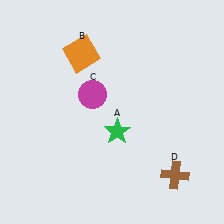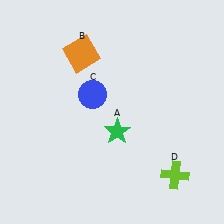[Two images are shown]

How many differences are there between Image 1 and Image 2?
There are 2 differences between the two images.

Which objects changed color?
C changed from magenta to blue. D changed from brown to lime.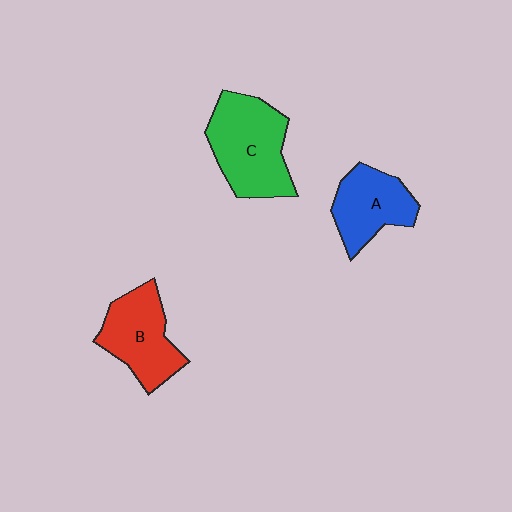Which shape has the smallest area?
Shape A (blue).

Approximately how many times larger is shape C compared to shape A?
Approximately 1.4 times.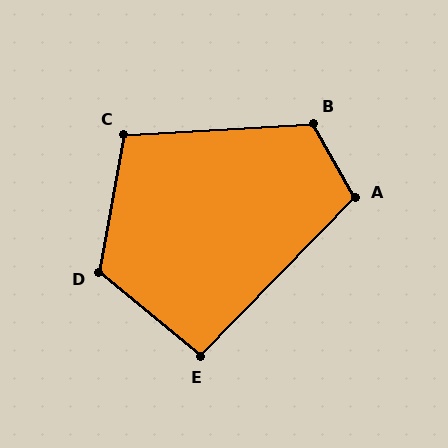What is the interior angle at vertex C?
Approximately 104 degrees (obtuse).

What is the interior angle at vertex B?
Approximately 117 degrees (obtuse).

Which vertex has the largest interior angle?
D, at approximately 119 degrees.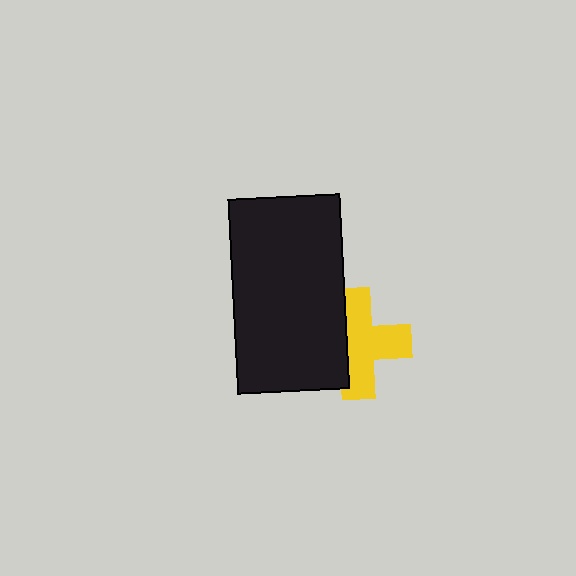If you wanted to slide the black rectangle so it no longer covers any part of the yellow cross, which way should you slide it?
Slide it left — that is the most direct way to separate the two shapes.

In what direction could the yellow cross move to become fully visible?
The yellow cross could move right. That would shift it out from behind the black rectangle entirely.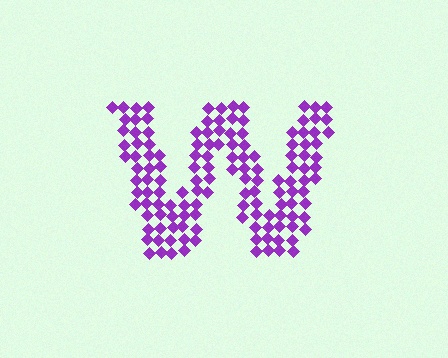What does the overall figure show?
The overall figure shows the letter W.